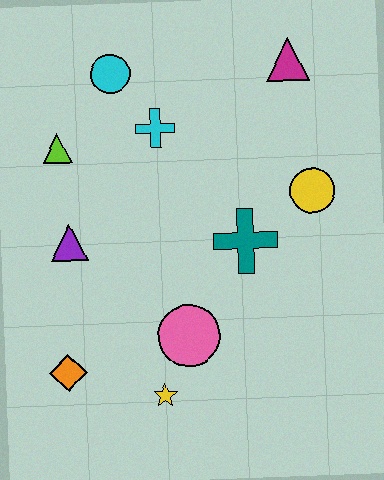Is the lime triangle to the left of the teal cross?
Yes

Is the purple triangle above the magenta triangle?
No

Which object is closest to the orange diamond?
The yellow star is closest to the orange diamond.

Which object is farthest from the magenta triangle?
The orange diamond is farthest from the magenta triangle.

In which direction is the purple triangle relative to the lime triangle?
The purple triangle is below the lime triangle.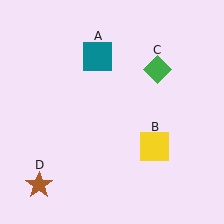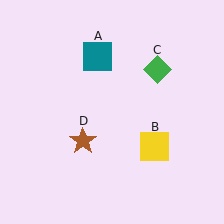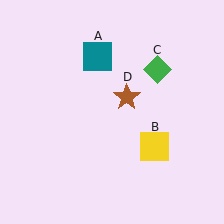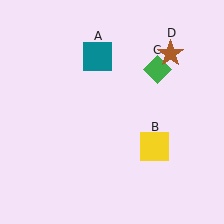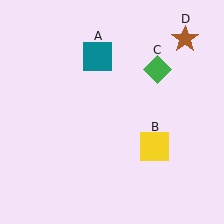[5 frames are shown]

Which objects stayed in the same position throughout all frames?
Teal square (object A) and yellow square (object B) and green diamond (object C) remained stationary.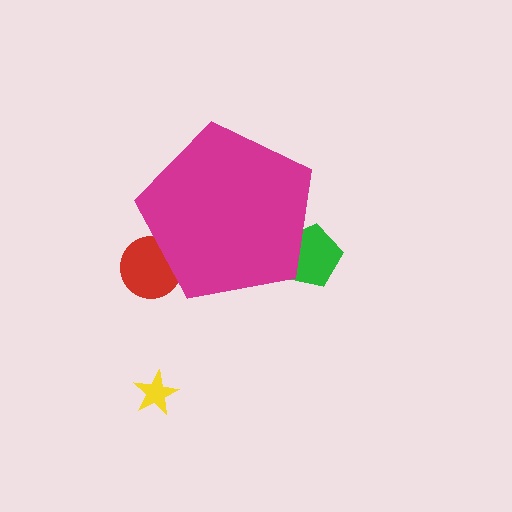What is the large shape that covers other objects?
A magenta pentagon.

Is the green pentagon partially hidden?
Yes, the green pentagon is partially hidden behind the magenta pentagon.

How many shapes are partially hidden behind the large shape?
2 shapes are partially hidden.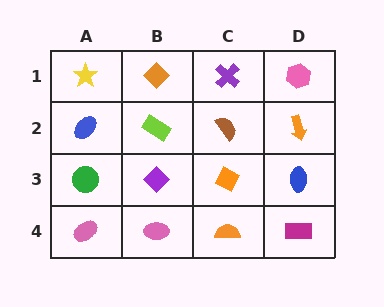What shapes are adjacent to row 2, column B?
An orange diamond (row 1, column B), a purple diamond (row 3, column B), a blue ellipse (row 2, column A), a brown semicircle (row 2, column C).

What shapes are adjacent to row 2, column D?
A pink hexagon (row 1, column D), a blue ellipse (row 3, column D), a brown semicircle (row 2, column C).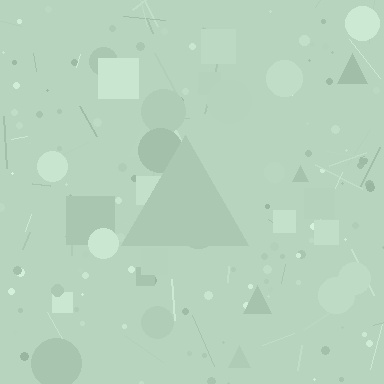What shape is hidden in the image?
A triangle is hidden in the image.